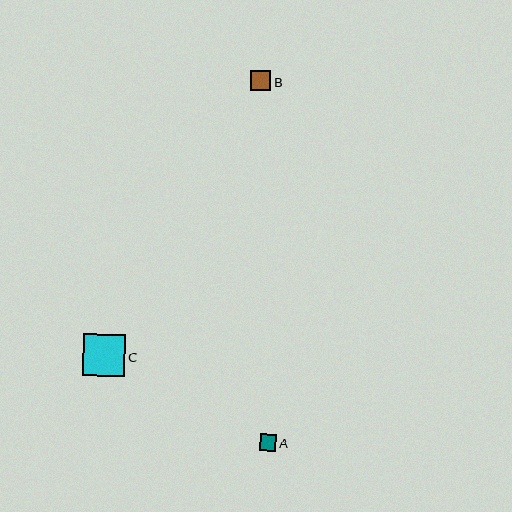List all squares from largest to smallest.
From largest to smallest: C, B, A.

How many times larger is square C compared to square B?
Square C is approximately 2.2 times the size of square B.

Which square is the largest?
Square C is the largest with a size of approximately 42 pixels.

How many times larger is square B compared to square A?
Square B is approximately 1.2 times the size of square A.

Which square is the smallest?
Square A is the smallest with a size of approximately 17 pixels.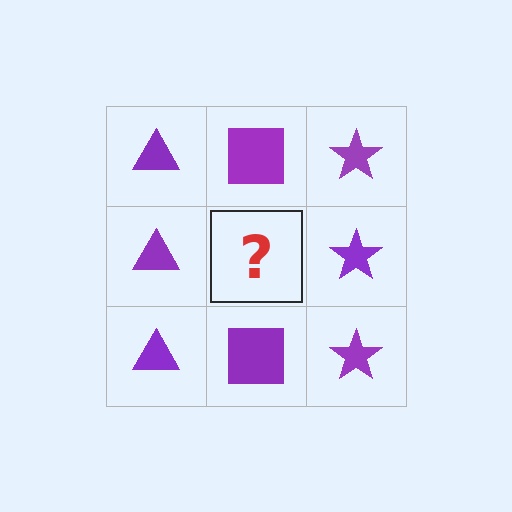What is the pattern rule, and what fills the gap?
The rule is that each column has a consistent shape. The gap should be filled with a purple square.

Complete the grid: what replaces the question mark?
The question mark should be replaced with a purple square.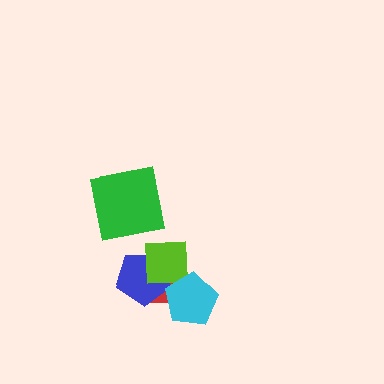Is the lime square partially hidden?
Yes, it is partially covered by another shape.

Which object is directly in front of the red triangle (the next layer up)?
The blue pentagon is directly in front of the red triangle.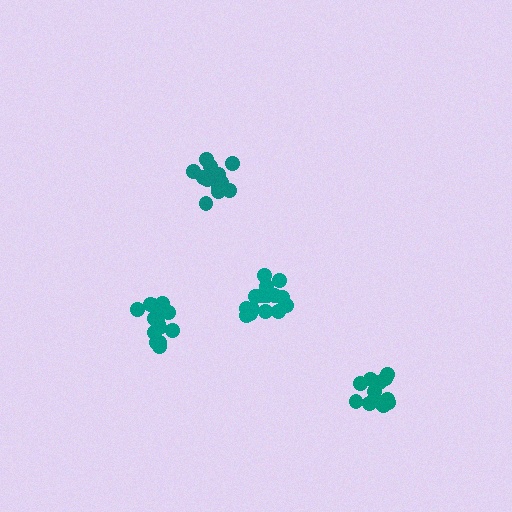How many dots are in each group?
Group 1: 13 dots, Group 2: 15 dots, Group 3: 14 dots, Group 4: 15 dots (57 total).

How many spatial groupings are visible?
There are 4 spatial groupings.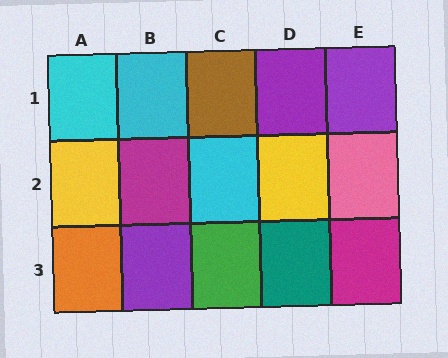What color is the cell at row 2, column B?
Magenta.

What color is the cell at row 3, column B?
Purple.